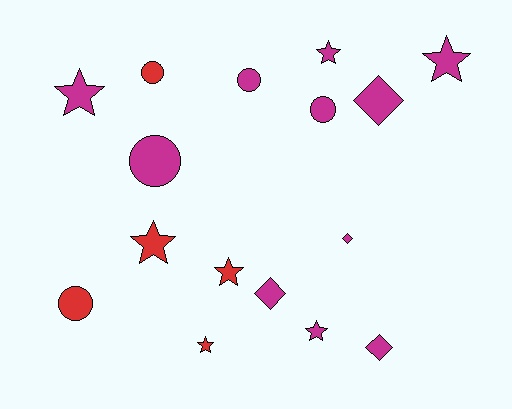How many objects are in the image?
There are 16 objects.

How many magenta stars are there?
There are 4 magenta stars.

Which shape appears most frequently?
Star, with 7 objects.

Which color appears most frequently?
Magenta, with 11 objects.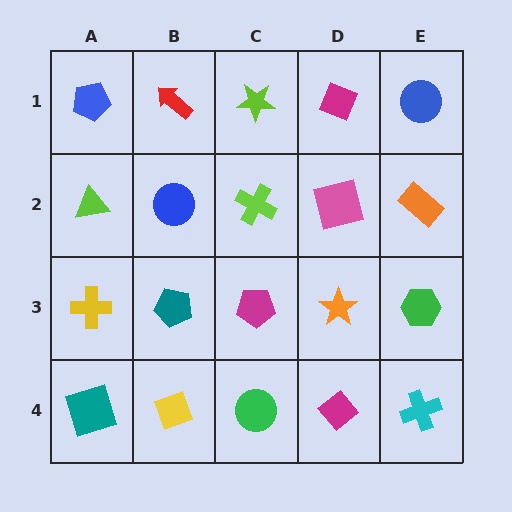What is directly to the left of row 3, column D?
A magenta pentagon.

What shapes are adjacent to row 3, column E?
An orange rectangle (row 2, column E), a cyan cross (row 4, column E), an orange star (row 3, column D).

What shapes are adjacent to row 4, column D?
An orange star (row 3, column D), a green circle (row 4, column C), a cyan cross (row 4, column E).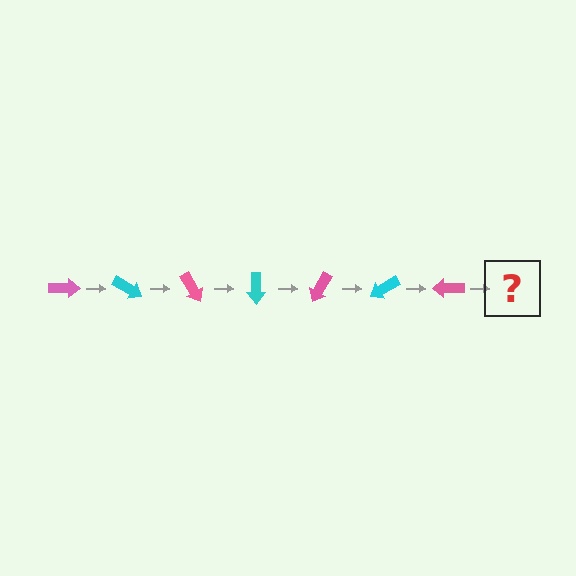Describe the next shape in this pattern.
It should be a cyan arrow, rotated 210 degrees from the start.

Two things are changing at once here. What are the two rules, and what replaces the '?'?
The two rules are that it rotates 30 degrees each step and the color cycles through pink and cyan. The '?' should be a cyan arrow, rotated 210 degrees from the start.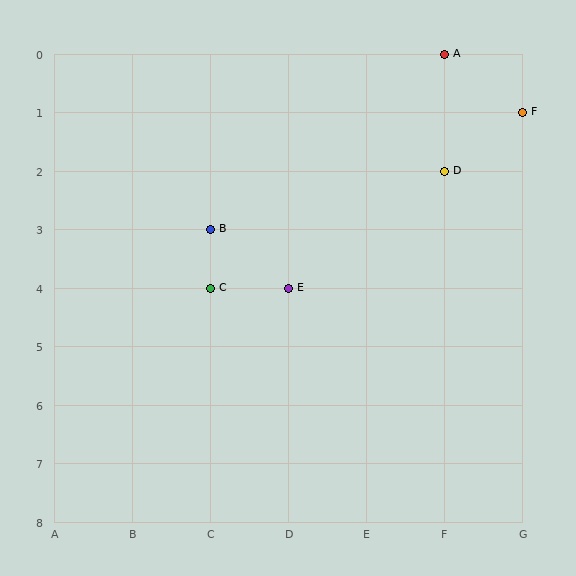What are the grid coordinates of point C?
Point C is at grid coordinates (C, 4).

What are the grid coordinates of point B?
Point B is at grid coordinates (C, 3).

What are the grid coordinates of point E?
Point E is at grid coordinates (D, 4).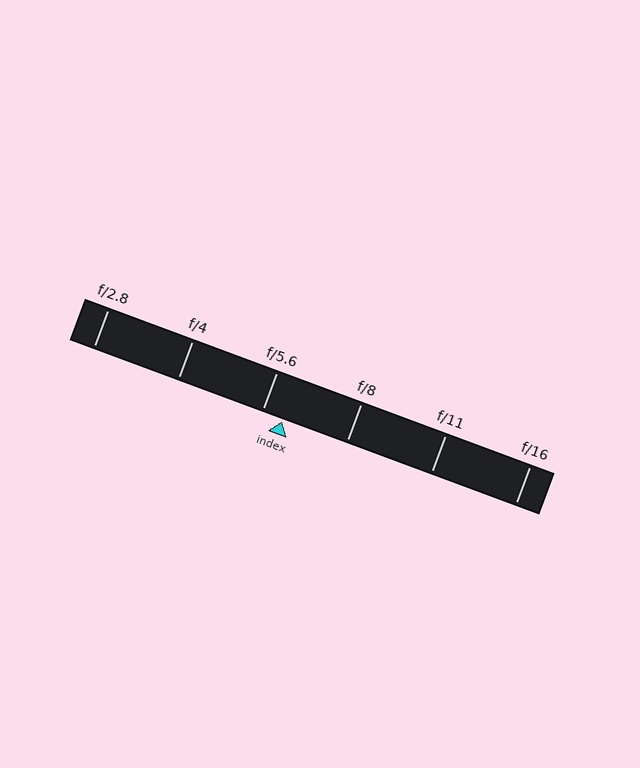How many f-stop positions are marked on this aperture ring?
There are 6 f-stop positions marked.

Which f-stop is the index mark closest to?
The index mark is closest to f/5.6.